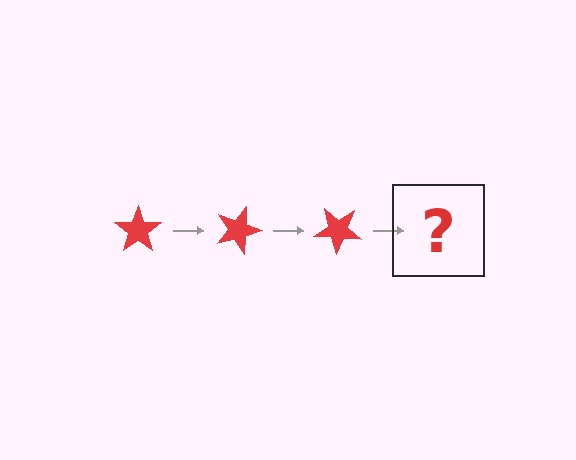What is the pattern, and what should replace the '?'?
The pattern is that the star rotates 20 degrees each step. The '?' should be a red star rotated 60 degrees.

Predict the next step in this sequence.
The next step is a red star rotated 60 degrees.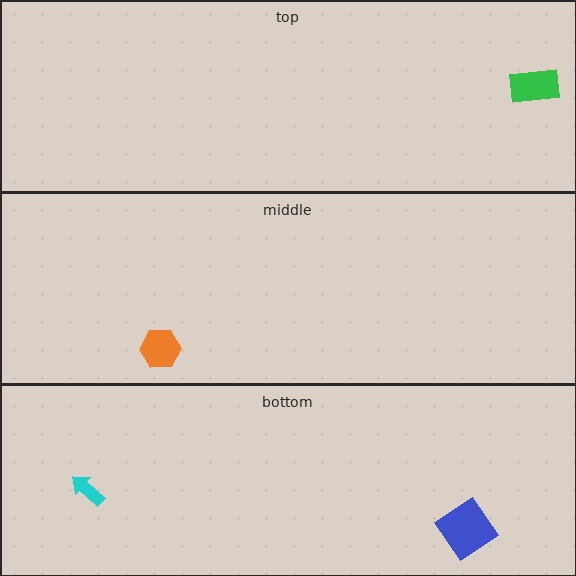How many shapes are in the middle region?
1.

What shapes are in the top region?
The green rectangle.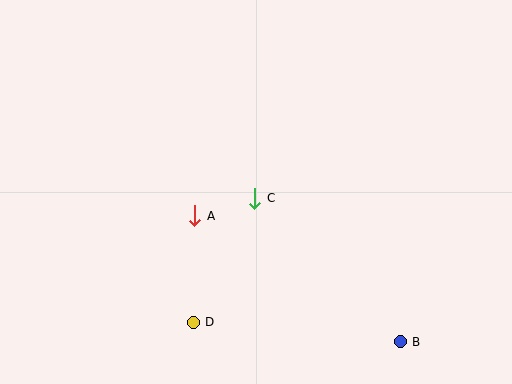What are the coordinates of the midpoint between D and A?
The midpoint between D and A is at (194, 269).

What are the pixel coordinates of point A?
Point A is at (195, 216).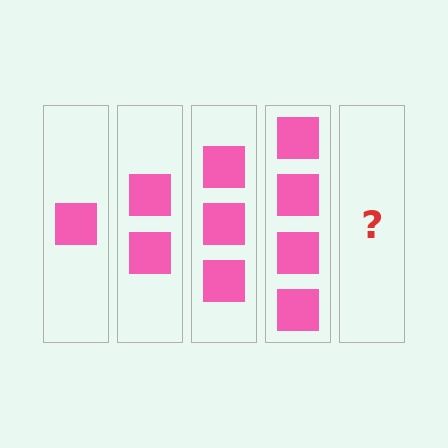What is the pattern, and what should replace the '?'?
The pattern is that each step adds one more square. The '?' should be 5 squares.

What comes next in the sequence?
The next element should be 5 squares.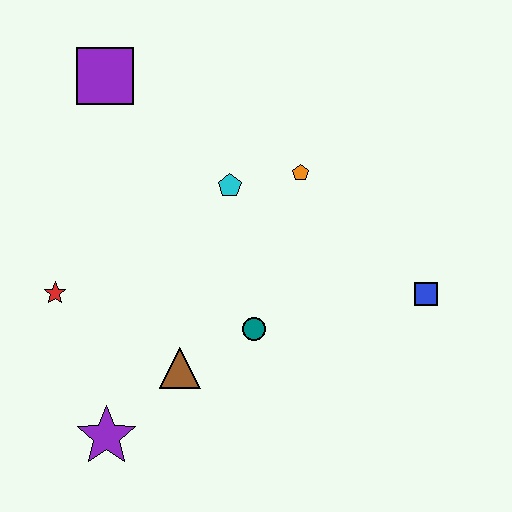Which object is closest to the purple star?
The brown triangle is closest to the purple star.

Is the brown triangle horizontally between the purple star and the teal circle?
Yes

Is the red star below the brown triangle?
No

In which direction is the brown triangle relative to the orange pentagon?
The brown triangle is below the orange pentagon.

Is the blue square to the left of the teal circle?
No